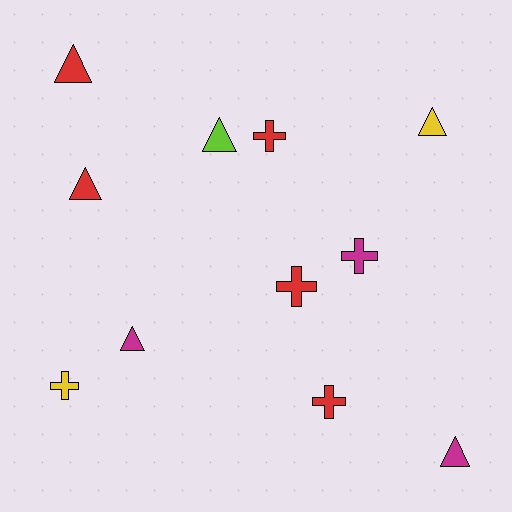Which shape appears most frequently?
Triangle, with 6 objects.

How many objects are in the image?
There are 11 objects.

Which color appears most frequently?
Red, with 5 objects.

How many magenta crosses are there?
There is 1 magenta cross.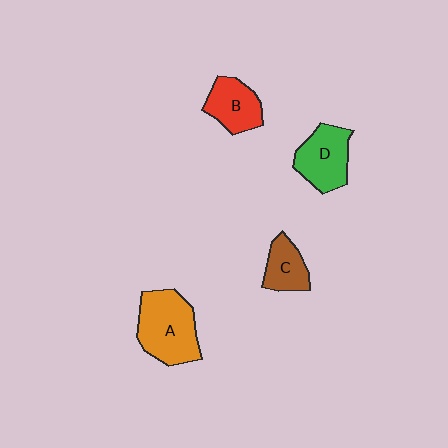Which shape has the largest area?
Shape A (orange).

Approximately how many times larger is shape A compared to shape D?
Approximately 1.3 times.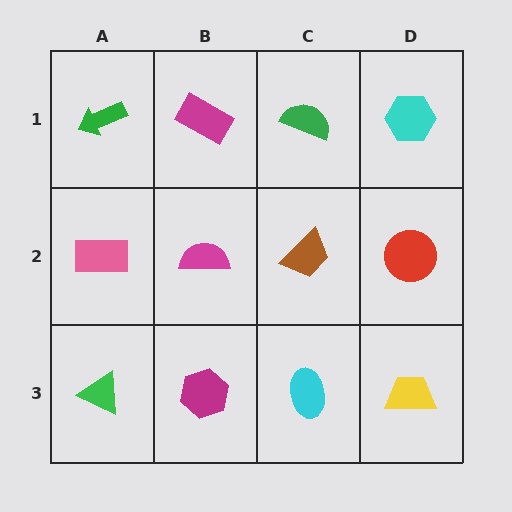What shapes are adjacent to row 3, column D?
A red circle (row 2, column D), a cyan ellipse (row 3, column C).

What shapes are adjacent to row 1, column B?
A magenta semicircle (row 2, column B), a green arrow (row 1, column A), a green semicircle (row 1, column C).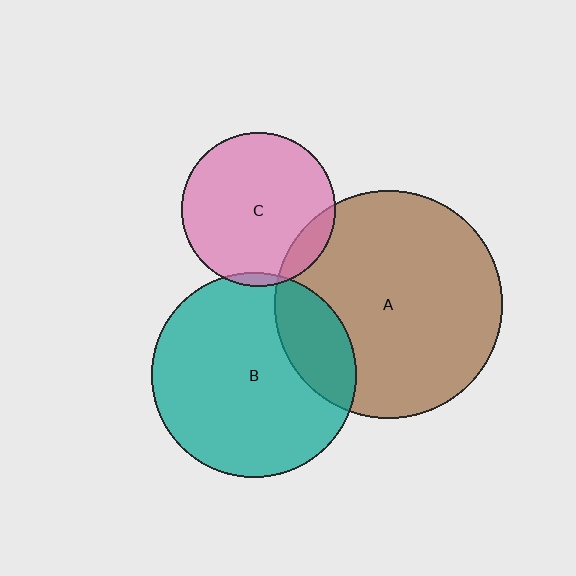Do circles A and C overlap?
Yes.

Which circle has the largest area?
Circle A (brown).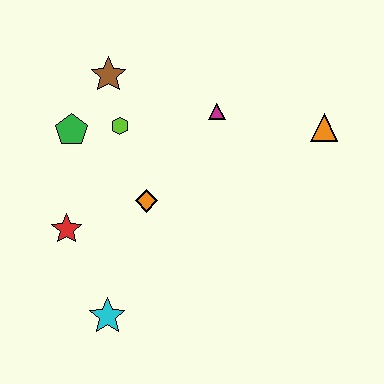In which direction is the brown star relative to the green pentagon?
The brown star is above the green pentagon.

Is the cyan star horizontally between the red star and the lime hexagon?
Yes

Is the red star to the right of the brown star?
No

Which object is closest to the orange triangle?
The magenta triangle is closest to the orange triangle.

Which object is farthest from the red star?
The orange triangle is farthest from the red star.